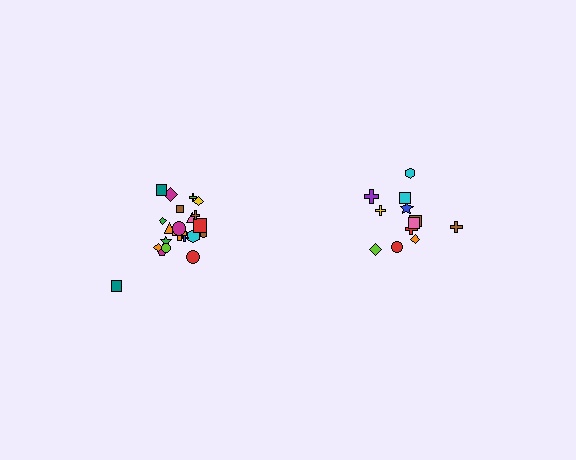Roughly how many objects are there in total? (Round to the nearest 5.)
Roughly 35 objects in total.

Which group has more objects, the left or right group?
The left group.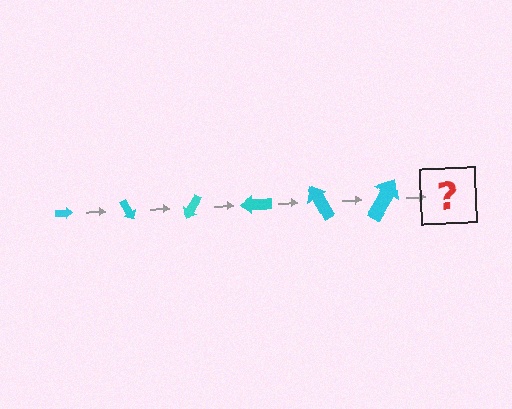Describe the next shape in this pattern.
It should be an arrow, larger than the previous one and rotated 360 degrees from the start.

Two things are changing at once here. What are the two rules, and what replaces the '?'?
The two rules are that the arrow grows larger each step and it rotates 60 degrees each step. The '?' should be an arrow, larger than the previous one and rotated 360 degrees from the start.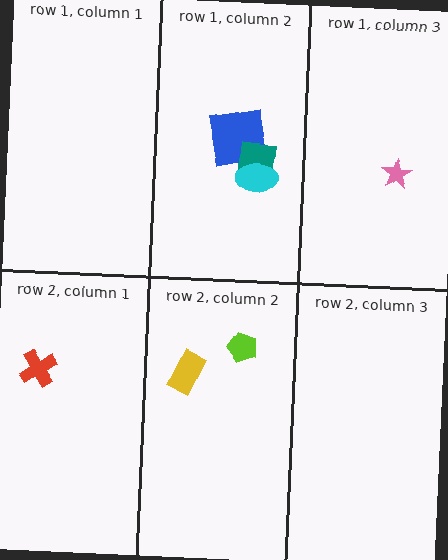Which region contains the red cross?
The row 2, column 1 region.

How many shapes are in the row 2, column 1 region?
1.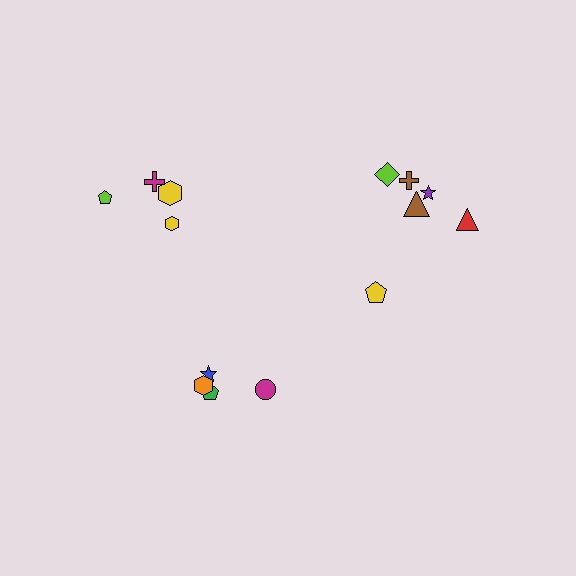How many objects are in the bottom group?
There are 4 objects.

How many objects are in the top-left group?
There are 4 objects.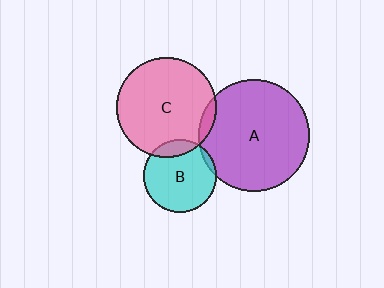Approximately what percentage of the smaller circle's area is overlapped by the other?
Approximately 15%.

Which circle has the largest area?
Circle A (purple).